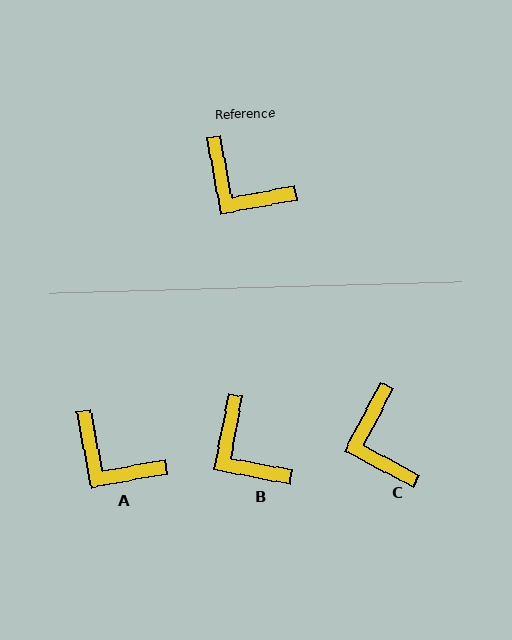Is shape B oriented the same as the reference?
No, it is off by about 21 degrees.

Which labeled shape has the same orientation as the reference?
A.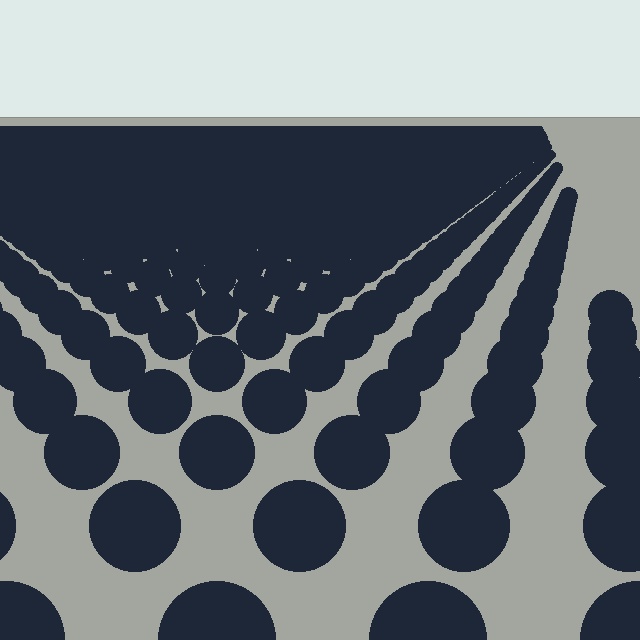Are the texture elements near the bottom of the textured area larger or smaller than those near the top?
Larger. Near the bottom, elements are closer to the viewer and appear at a bigger on-screen size.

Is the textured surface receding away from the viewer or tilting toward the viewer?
The surface is receding away from the viewer. Texture elements get smaller and denser toward the top.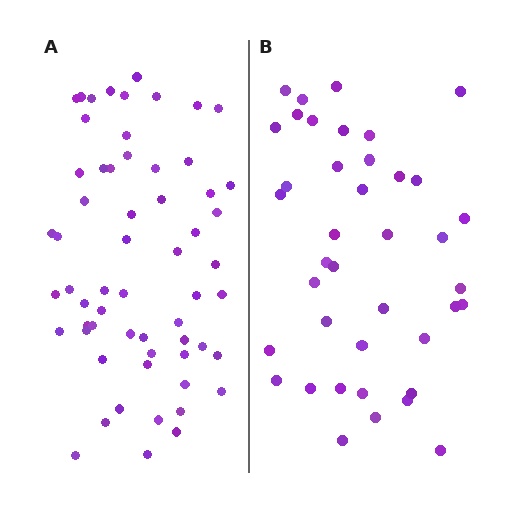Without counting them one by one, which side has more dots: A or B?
Region A (the left region) has more dots.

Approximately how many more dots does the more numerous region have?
Region A has approximately 20 more dots than region B.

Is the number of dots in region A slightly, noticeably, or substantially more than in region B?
Region A has substantially more. The ratio is roughly 1.5 to 1.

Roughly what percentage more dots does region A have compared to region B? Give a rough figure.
About 50% more.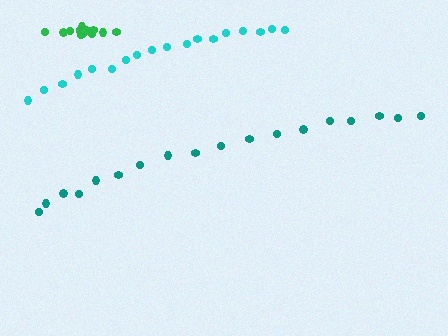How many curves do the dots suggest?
There are 3 distinct paths.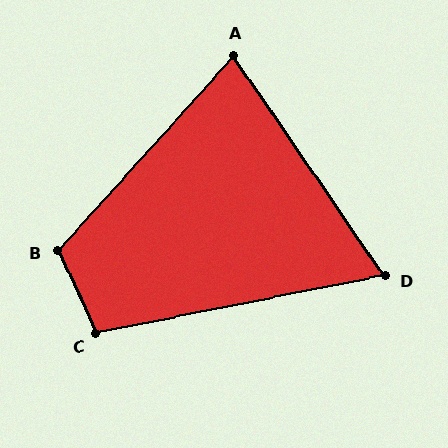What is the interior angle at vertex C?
Approximately 103 degrees (obtuse).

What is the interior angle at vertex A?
Approximately 77 degrees (acute).